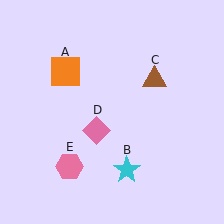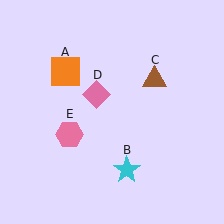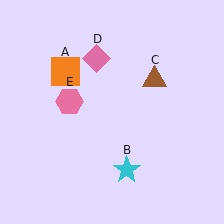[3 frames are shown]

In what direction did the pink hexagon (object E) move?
The pink hexagon (object E) moved up.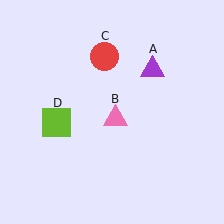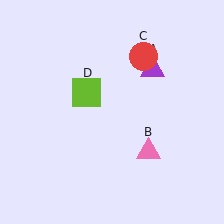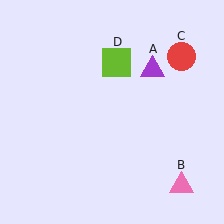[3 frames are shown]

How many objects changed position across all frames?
3 objects changed position: pink triangle (object B), red circle (object C), lime square (object D).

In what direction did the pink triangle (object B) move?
The pink triangle (object B) moved down and to the right.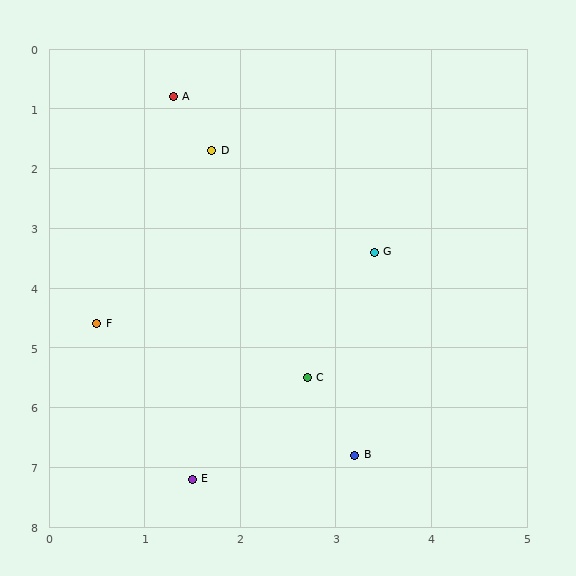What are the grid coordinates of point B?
Point B is at approximately (3.2, 6.8).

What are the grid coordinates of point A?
Point A is at approximately (1.3, 0.8).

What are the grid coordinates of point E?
Point E is at approximately (1.5, 7.2).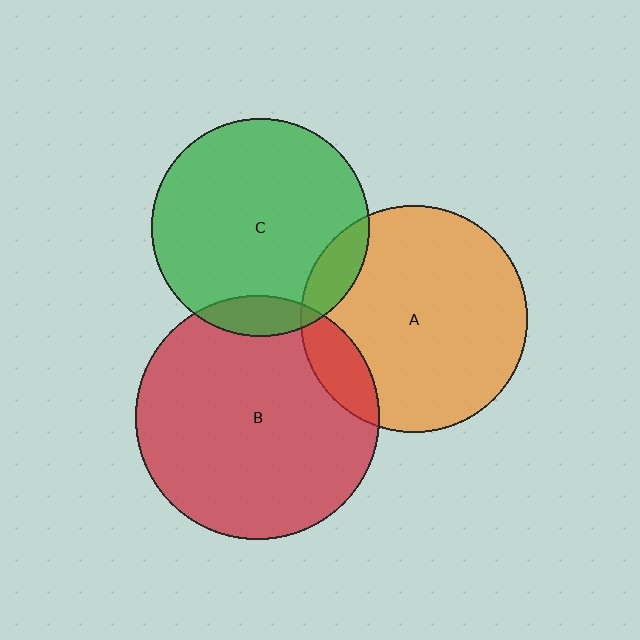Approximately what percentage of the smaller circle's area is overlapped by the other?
Approximately 10%.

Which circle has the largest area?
Circle B (red).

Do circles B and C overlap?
Yes.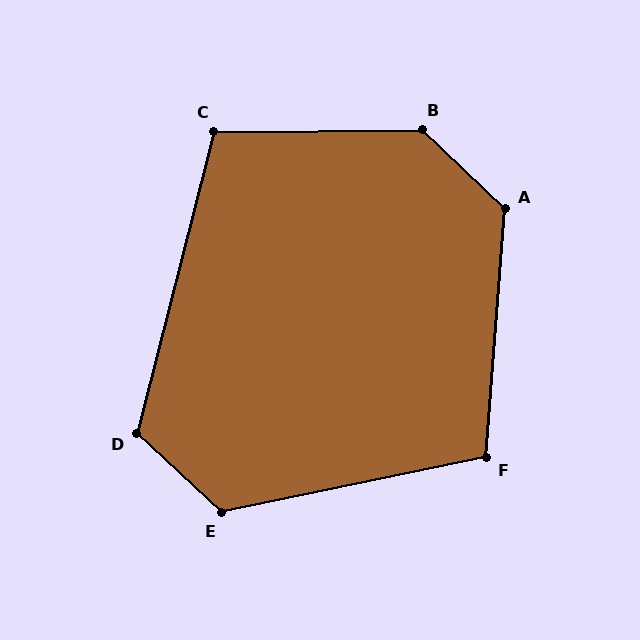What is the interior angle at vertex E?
Approximately 126 degrees (obtuse).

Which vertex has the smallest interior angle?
C, at approximately 105 degrees.